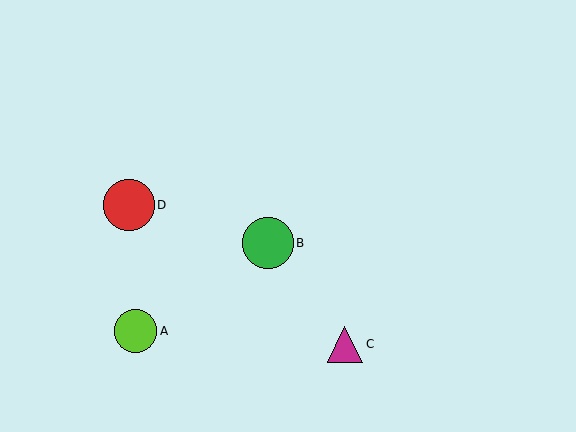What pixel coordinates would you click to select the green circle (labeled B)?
Click at (268, 243) to select the green circle B.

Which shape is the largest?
The green circle (labeled B) is the largest.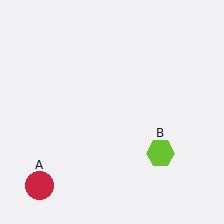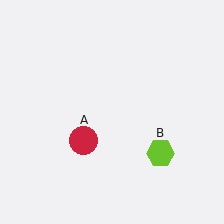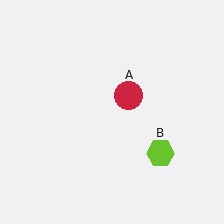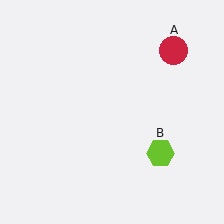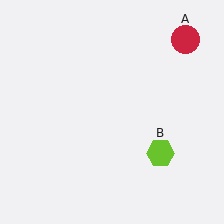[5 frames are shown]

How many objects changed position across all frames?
1 object changed position: red circle (object A).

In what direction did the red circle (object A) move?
The red circle (object A) moved up and to the right.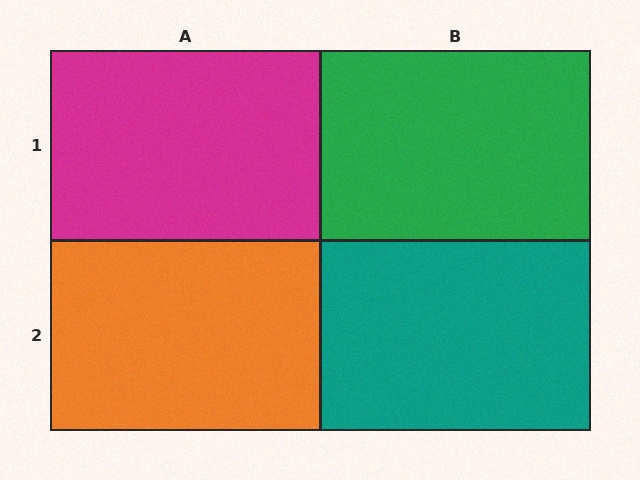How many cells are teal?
1 cell is teal.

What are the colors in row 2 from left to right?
Orange, teal.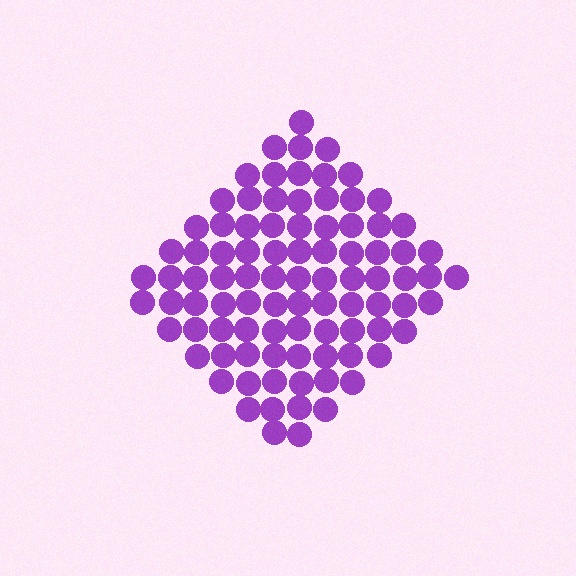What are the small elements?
The small elements are circles.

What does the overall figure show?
The overall figure shows a diamond.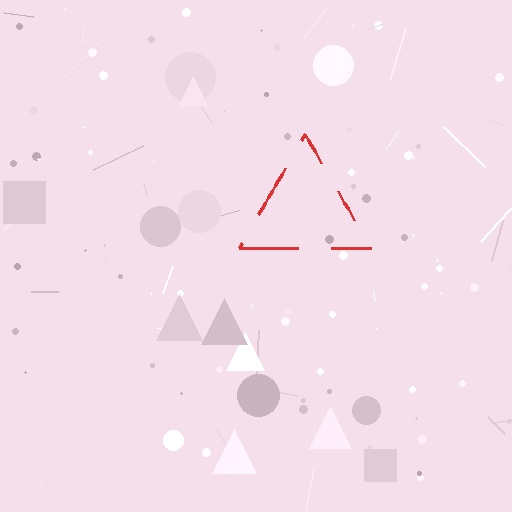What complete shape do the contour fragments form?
The contour fragments form a triangle.